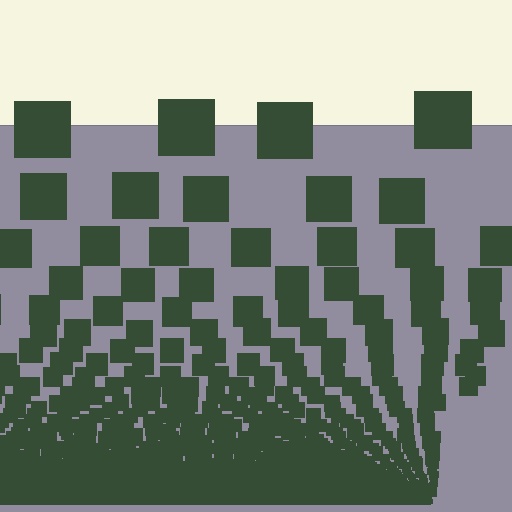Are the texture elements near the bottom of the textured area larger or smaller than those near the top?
Smaller. The gradient is inverted — elements near the bottom are smaller and denser.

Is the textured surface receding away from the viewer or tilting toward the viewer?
The surface appears to tilt toward the viewer. Texture elements get larger and sparser toward the top.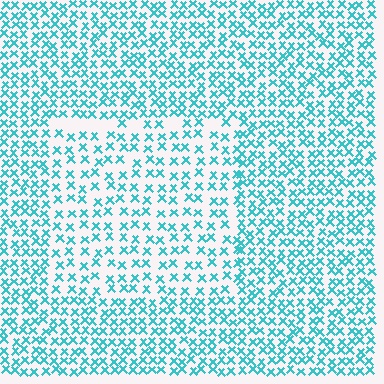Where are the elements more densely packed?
The elements are more densely packed outside the rectangle boundary.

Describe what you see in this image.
The image contains small cyan elements arranged at two different densities. A rectangle-shaped region is visible where the elements are less densely packed than the surrounding area.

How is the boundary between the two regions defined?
The boundary is defined by a change in element density (approximately 1.7x ratio). All elements are the same color, size, and shape.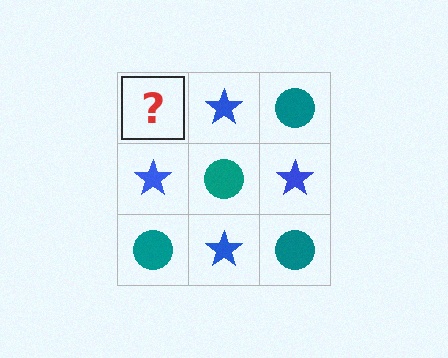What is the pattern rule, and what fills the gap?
The rule is that it alternates teal circle and blue star in a checkerboard pattern. The gap should be filled with a teal circle.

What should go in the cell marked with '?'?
The missing cell should contain a teal circle.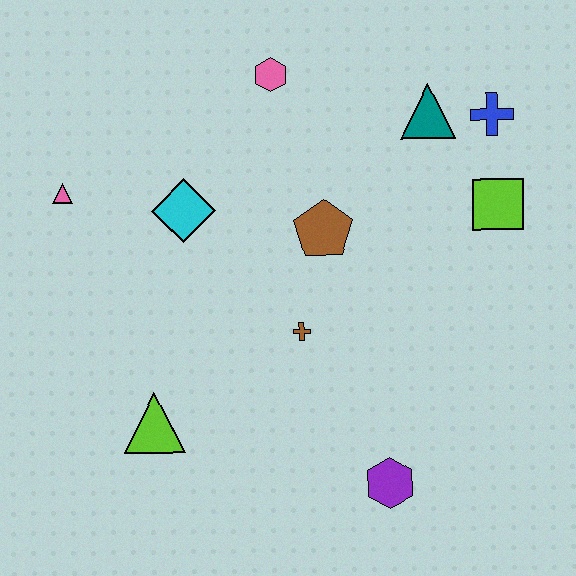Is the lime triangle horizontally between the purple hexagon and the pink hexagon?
No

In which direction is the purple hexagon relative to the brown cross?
The purple hexagon is below the brown cross.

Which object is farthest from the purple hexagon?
The pink triangle is farthest from the purple hexagon.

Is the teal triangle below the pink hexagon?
Yes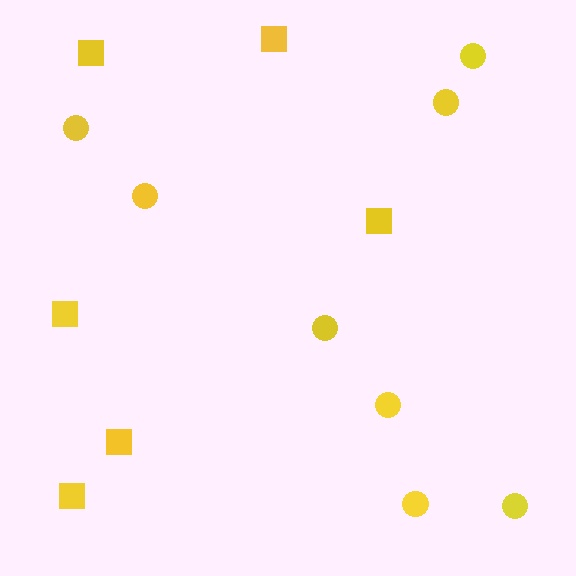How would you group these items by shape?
There are 2 groups: one group of squares (6) and one group of circles (8).